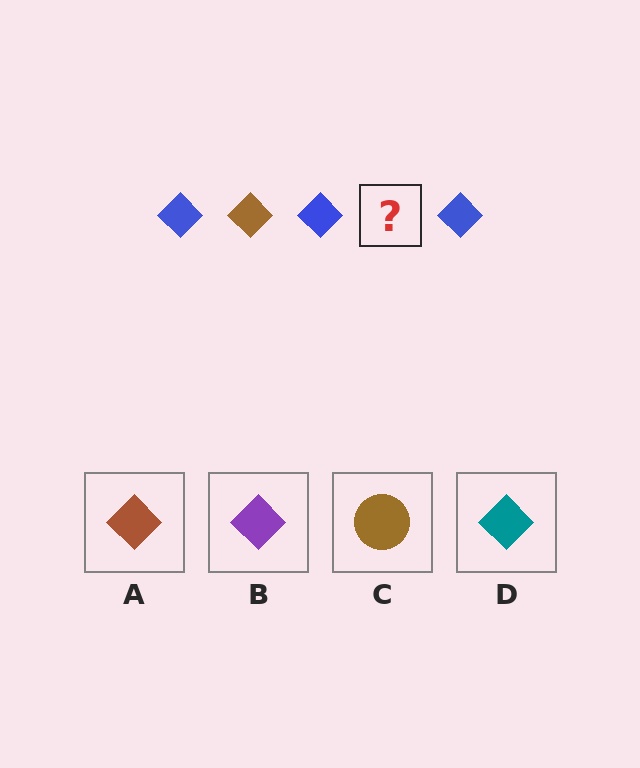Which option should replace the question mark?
Option A.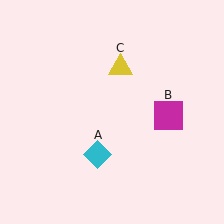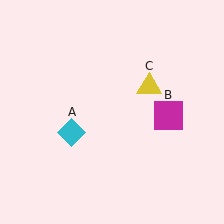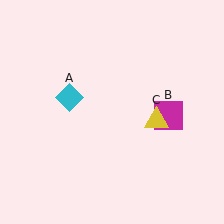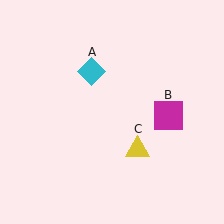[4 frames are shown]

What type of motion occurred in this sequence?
The cyan diamond (object A), yellow triangle (object C) rotated clockwise around the center of the scene.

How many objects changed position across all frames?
2 objects changed position: cyan diamond (object A), yellow triangle (object C).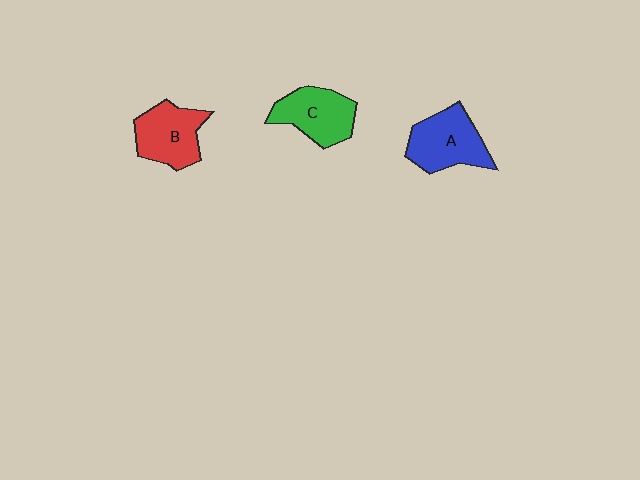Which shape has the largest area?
Shape A (blue).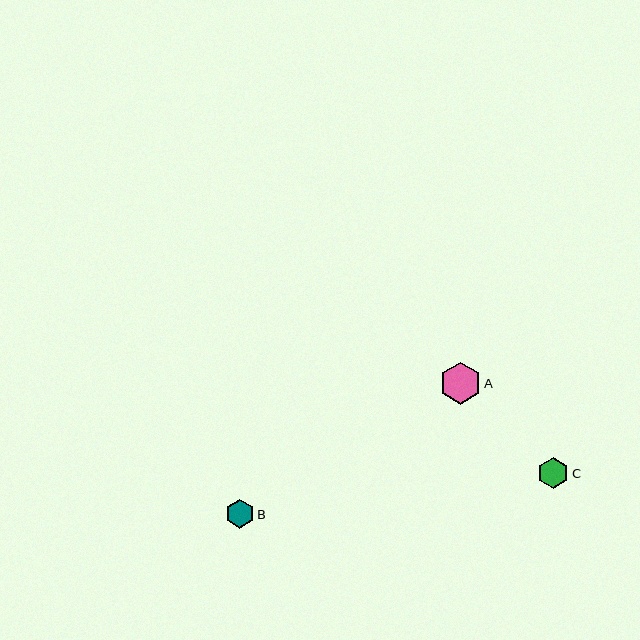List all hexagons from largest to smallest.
From largest to smallest: A, C, B.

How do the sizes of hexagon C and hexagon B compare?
Hexagon C and hexagon B are approximately the same size.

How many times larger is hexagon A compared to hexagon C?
Hexagon A is approximately 1.3 times the size of hexagon C.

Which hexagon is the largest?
Hexagon A is the largest with a size of approximately 42 pixels.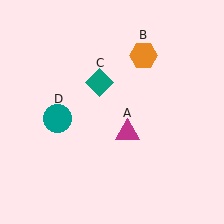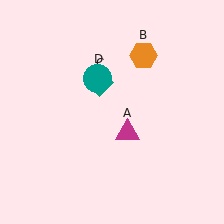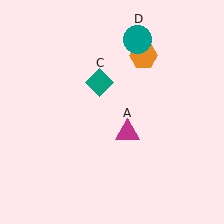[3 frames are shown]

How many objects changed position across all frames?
1 object changed position: teal circle (object D).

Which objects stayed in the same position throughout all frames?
Magenta triangle (object A) and orange hexagon (object B) and teal diamond (object C) remained stationary.